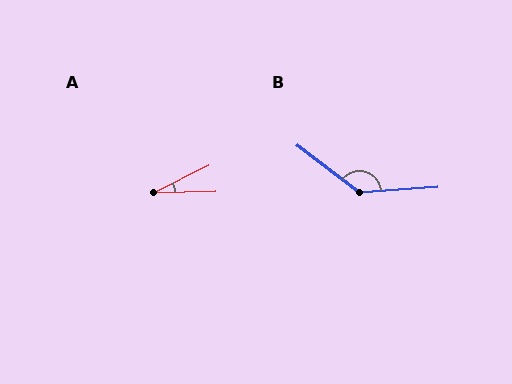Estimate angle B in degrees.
Approximately 139 degrees.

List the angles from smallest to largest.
A (25°), B (139°).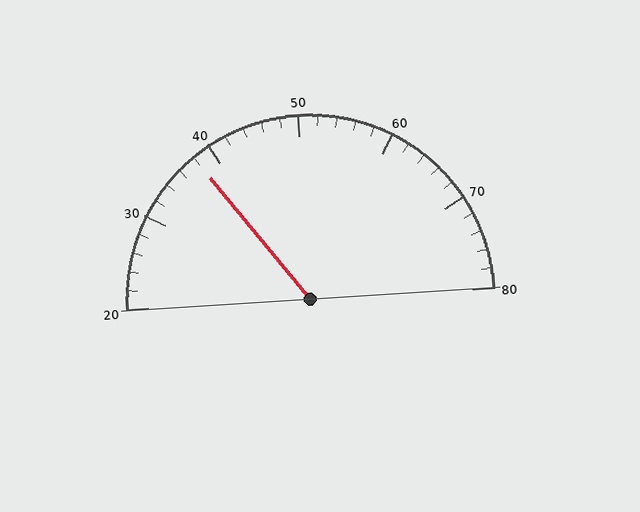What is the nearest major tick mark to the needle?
The nearest major tick mark is 40.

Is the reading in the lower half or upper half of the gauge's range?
The reading is in the lower half of the range (20 to 80).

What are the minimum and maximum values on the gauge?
The gauge ranges from 20 to 80.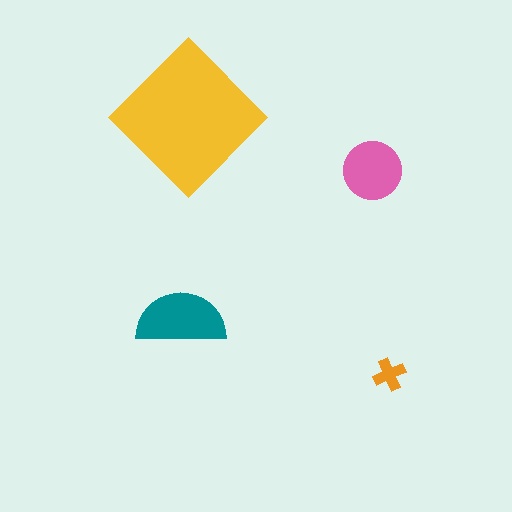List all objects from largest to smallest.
The yellow diamond, the teal semicircle, the pink circle, the orange cross.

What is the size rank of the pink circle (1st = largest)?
3rd.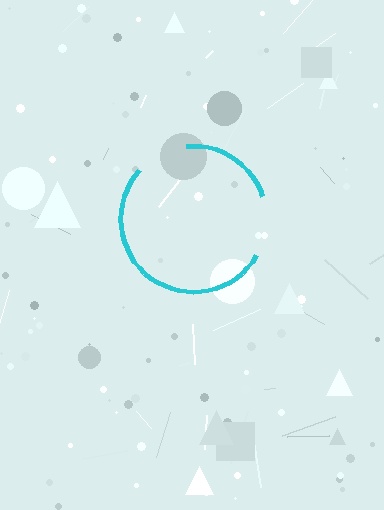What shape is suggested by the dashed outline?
The dashed outline suggests a circle.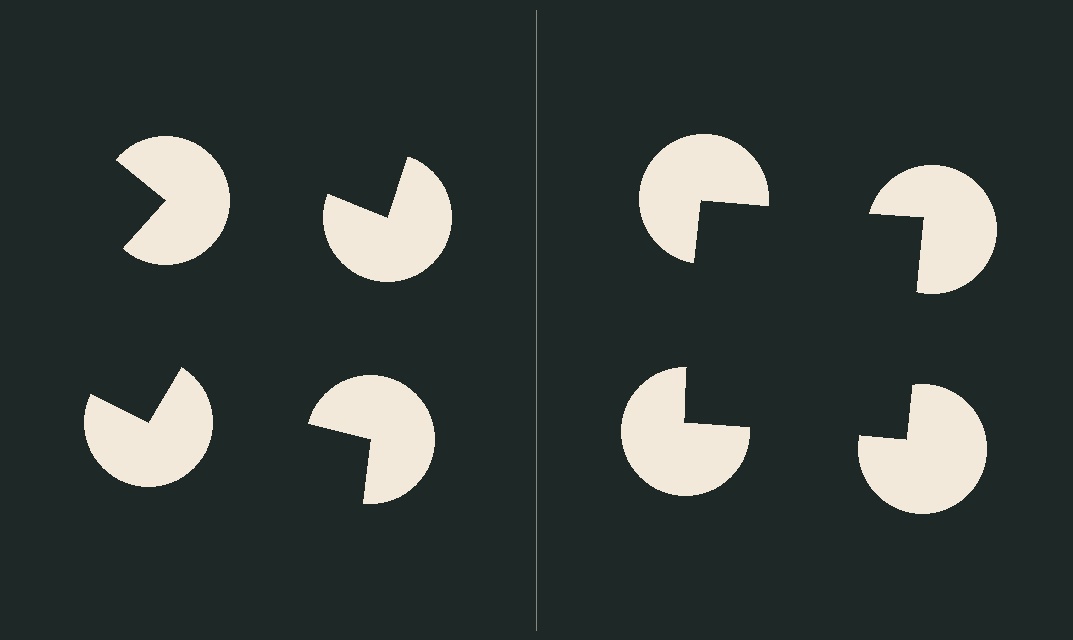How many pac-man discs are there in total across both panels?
8 — 4 on each side.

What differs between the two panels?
The pac-man discs are positioned identically on both sides; only the wedge orientations differ. On the right they align to a square; on the left they are misaligned.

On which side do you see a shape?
An illusory square appears on the right side. On the left side the wedge cuts are rotated, so no coherent shape forms.